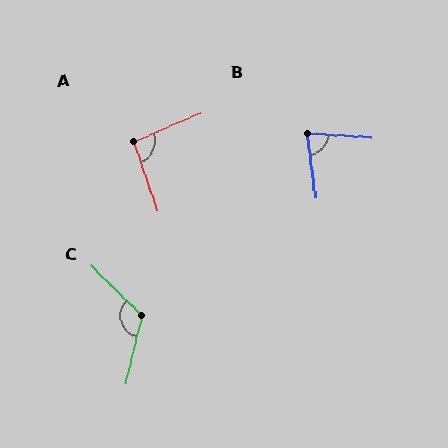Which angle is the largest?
C, at approximately 122 degrees.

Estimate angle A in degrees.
Approximately 94 degrees.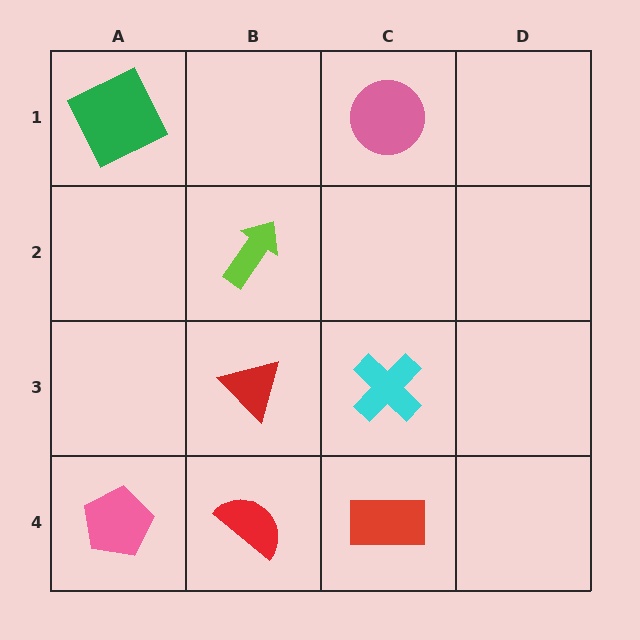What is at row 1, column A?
A green square.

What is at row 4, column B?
A red semicircle.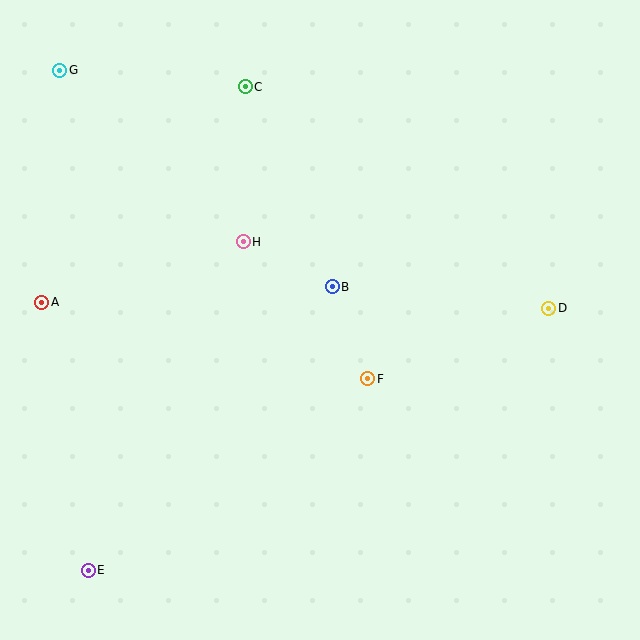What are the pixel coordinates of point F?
Point F is at (368, 379).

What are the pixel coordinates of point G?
Point G is at (60, 70).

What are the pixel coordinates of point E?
Point E is at (88, 570).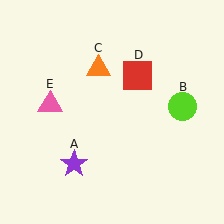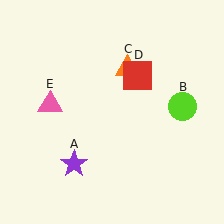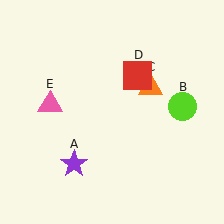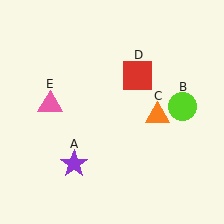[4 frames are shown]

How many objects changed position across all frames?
1 object changed position: orange triangle (object C).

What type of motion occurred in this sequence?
The orange triangle (object C) rotated clockwise around the center of the scene.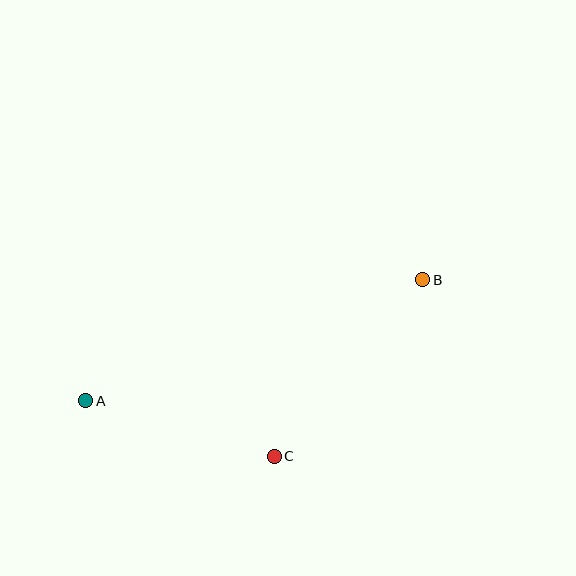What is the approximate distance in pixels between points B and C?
The distance between B and C is approximately 230 pixels.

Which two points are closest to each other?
Points A and C are closest to each other.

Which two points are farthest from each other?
Points A and B are farthest from each other.